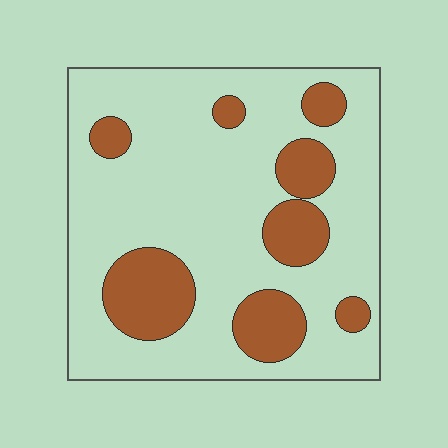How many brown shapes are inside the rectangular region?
8.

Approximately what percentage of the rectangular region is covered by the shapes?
Approximately 25%.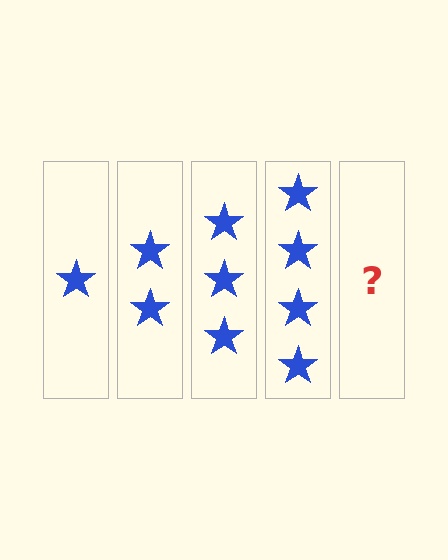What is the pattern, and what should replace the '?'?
The pattern is that each step adds one more star. The '?' should be 5 stars.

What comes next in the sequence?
The next element should be 5 stars.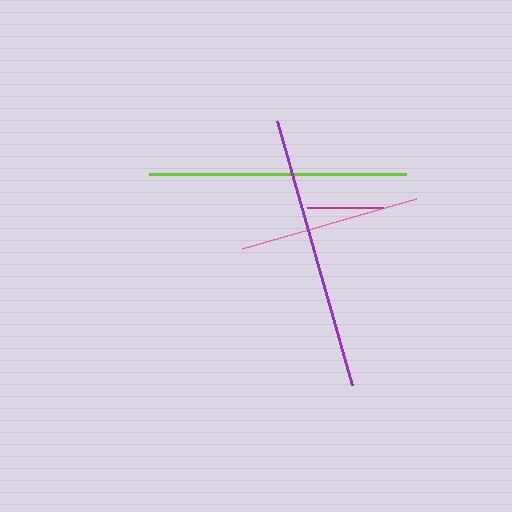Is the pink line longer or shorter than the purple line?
The purple line is longer than the pink line.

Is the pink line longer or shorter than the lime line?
The lime line is longer than the pink line.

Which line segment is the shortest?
The magenta line is the shortest at approximately 76 pixels.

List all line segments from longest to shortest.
From longest to shortest: purple, lime, pink, magenta.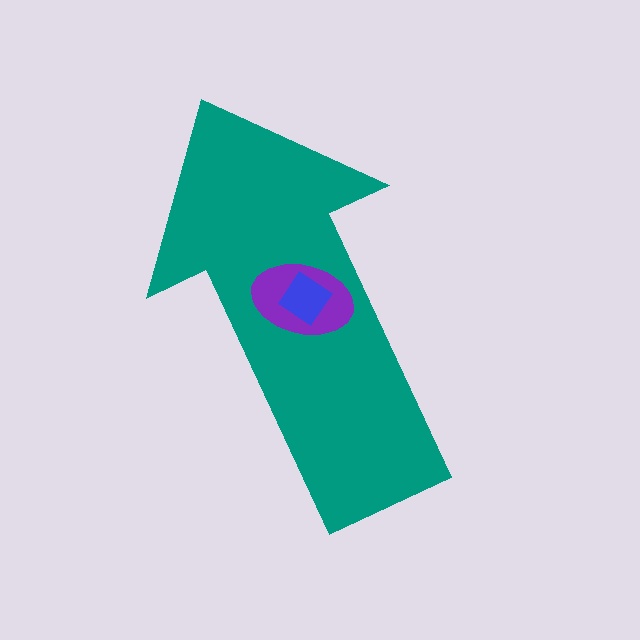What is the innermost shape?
The blue diamond.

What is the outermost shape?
The teal arrow.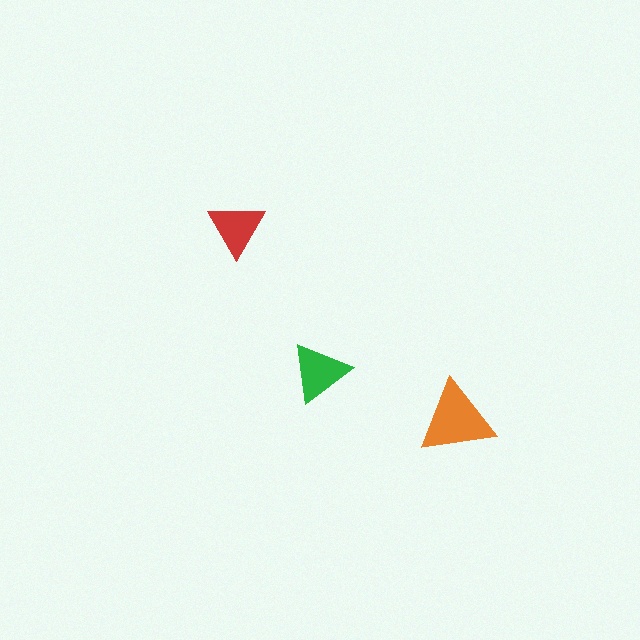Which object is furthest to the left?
The red triangle is leftmost.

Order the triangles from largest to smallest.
the orange one, the green one, the red one.